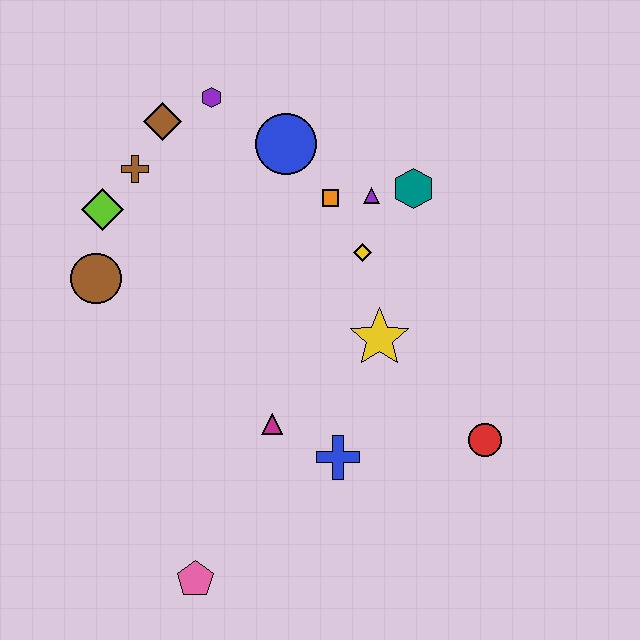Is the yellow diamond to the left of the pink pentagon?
No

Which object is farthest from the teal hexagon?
The pink pentagon is farthest from the teal hexagon.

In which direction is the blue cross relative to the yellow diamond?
The blue cross is below the yellow diamond.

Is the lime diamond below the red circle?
No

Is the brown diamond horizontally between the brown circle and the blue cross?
Yes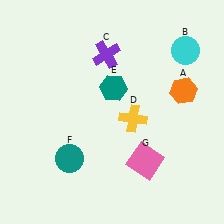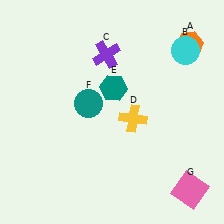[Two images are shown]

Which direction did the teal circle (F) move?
The teal circle (F) moved up.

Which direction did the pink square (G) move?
The pink square (G) moved right.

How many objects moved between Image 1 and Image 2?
3 objects moved between the two images.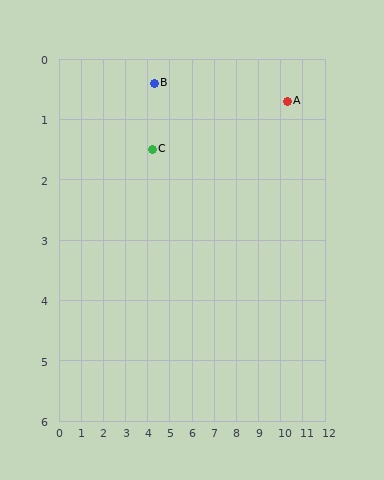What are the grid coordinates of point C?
Point C is at approximately (4.2, 1.5).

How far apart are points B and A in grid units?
Points B and A are about 6.0 grid units apart.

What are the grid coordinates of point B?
Point B is at approximately (4.3, 0.4).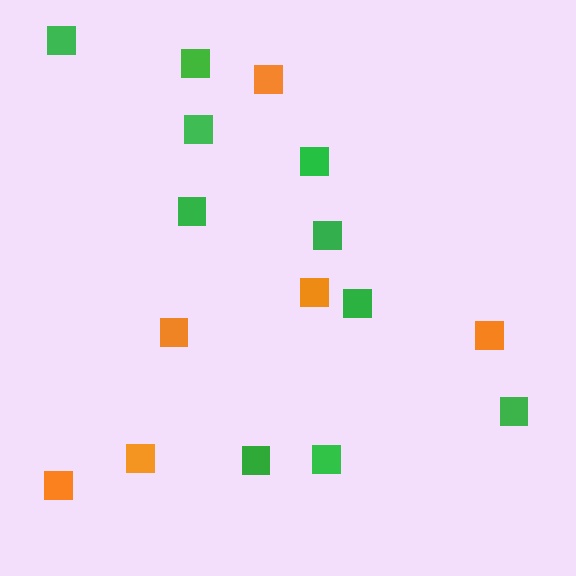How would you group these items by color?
There are 2 groups: one group of orange squares (6) and one group of green squares (10).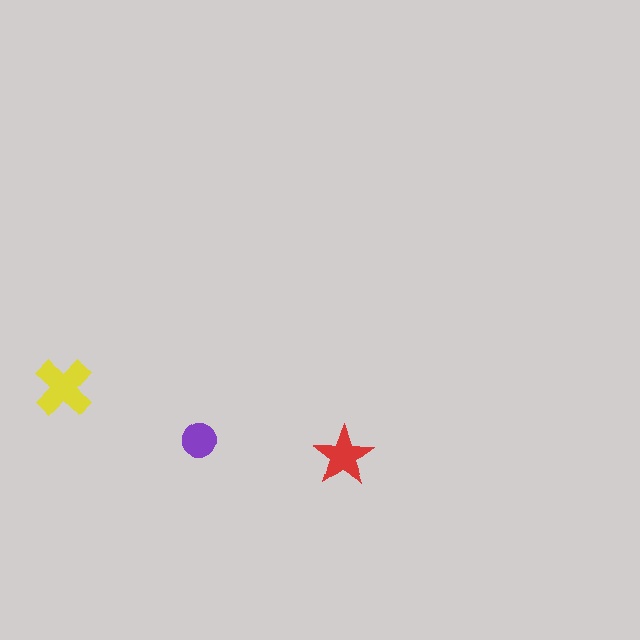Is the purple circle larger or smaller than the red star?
Smaller.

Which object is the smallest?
The purple circle.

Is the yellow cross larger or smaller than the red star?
Larger.